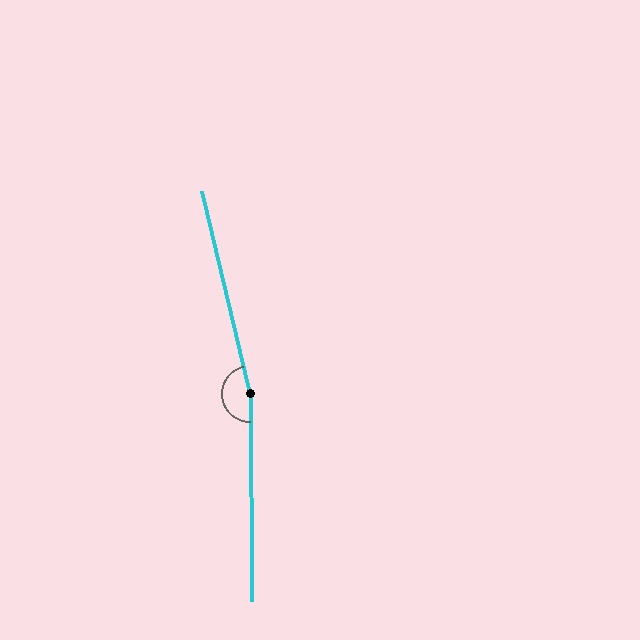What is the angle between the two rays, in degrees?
Approximately 167 degrees.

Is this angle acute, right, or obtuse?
It is obtuse.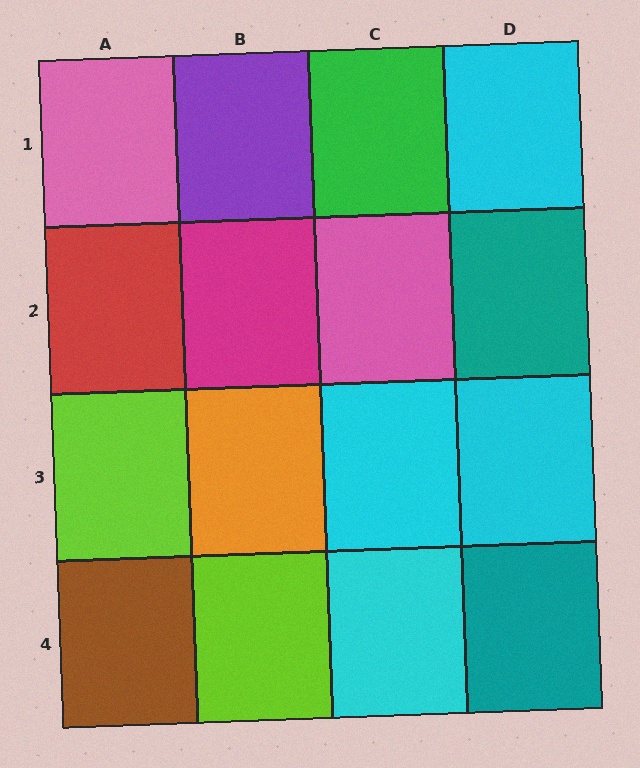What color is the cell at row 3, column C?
Cyan.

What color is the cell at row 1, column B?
Purple.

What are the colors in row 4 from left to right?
Brown, lime, cyan, teal.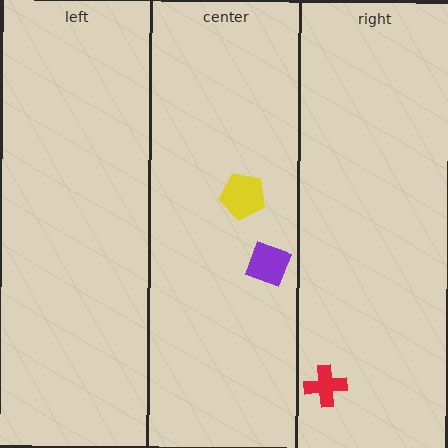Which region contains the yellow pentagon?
The center region.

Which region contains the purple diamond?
The center region.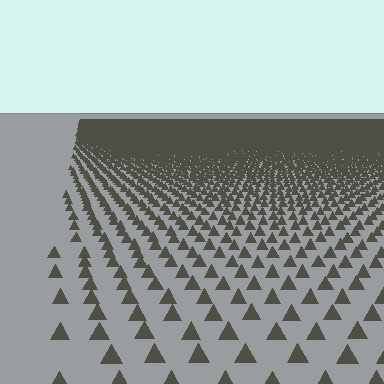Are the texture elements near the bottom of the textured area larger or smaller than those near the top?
Larger. Near the bottom, elements are closer to the viewer and appear at a bigger on-screen size.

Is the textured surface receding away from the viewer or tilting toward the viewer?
The surface is receding away from the viewer. Texture elements get smaller and denser toward the top.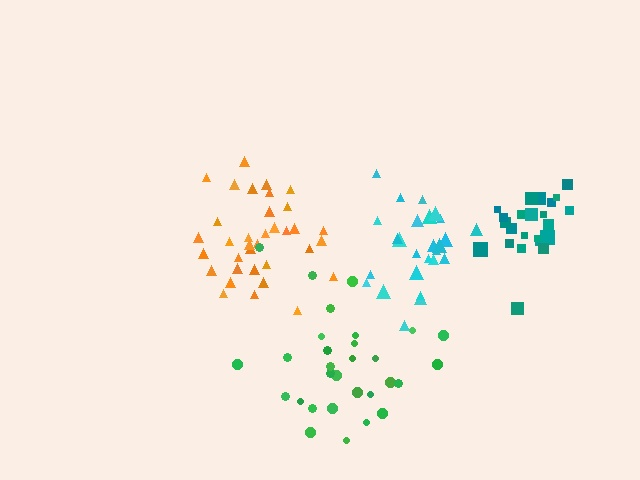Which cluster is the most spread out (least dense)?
Green.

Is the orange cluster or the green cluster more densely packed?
Orange.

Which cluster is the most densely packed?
Teal.